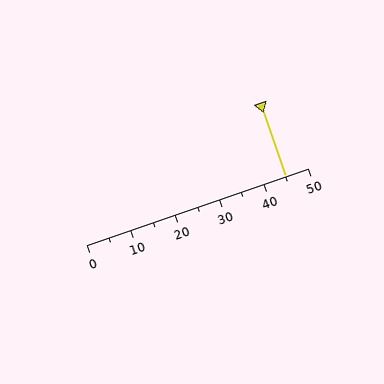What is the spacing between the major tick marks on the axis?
The major ticks are spaced 10 apart.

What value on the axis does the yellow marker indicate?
The marker indicates approximately 45.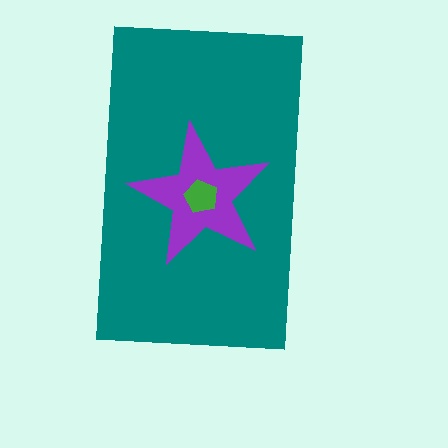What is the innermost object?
The green pentagon.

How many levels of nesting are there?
3.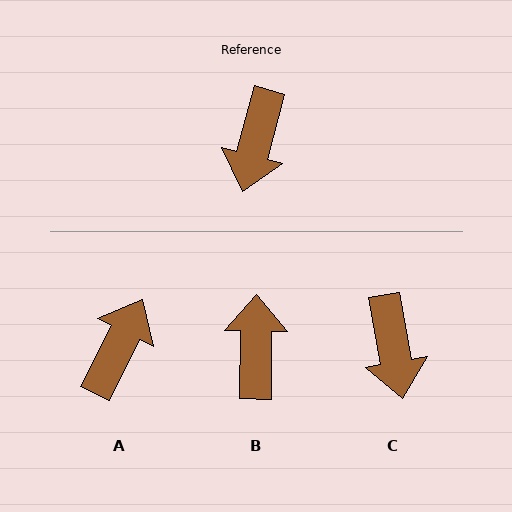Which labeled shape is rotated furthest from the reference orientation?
A, about 168 degrees away.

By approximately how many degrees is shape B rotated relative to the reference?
Approximately 166 degrees clockwise.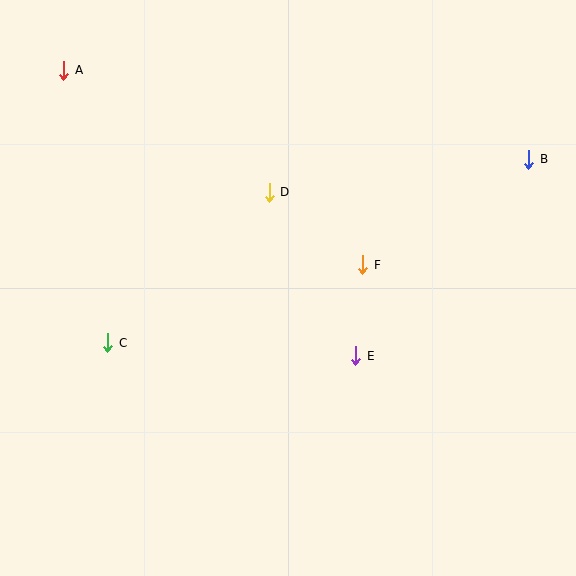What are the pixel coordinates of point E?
Point E is at (356, 356).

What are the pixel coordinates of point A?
Point A is at (64, 70).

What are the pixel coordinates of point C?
Point C is at (108, 343).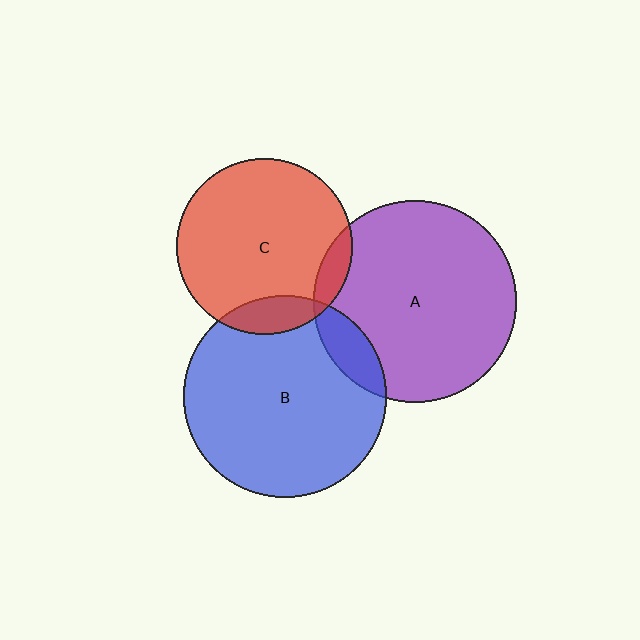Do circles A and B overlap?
Yes.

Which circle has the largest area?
Circle A (purple).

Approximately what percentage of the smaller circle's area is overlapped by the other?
Approximately 10%.